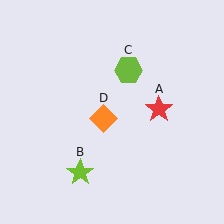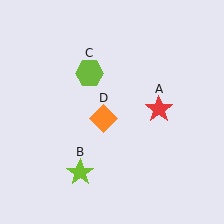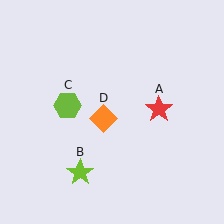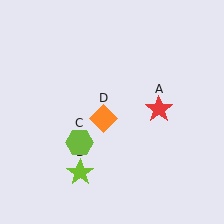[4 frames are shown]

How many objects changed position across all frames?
1 object changed position: lime hexagon (object C).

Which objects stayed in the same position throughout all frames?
Red star (object A) and lime star (object B) and orange diamond (object D) remained stationary.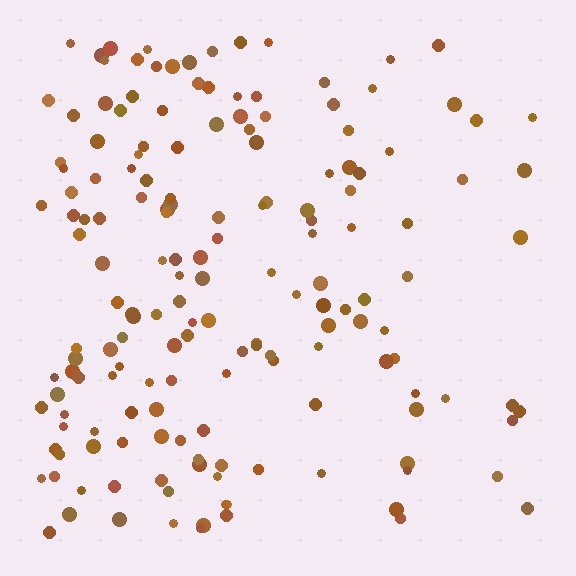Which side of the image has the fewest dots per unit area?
The right.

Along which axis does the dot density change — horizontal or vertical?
Horizontal.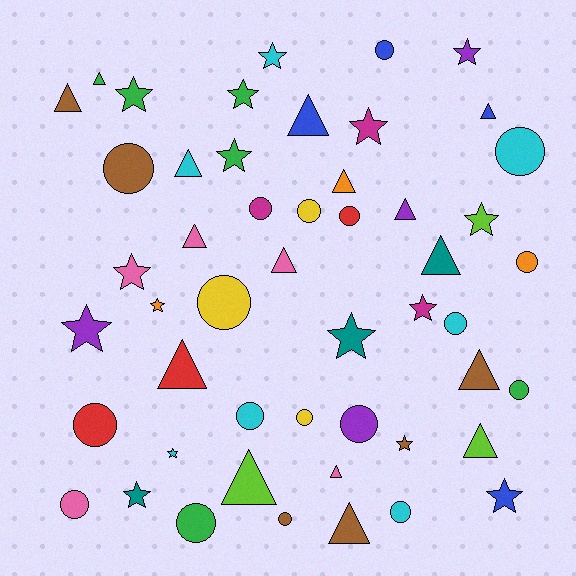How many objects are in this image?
There are 50 objects.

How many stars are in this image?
There are 16 stars.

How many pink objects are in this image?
There are 5 pink objects.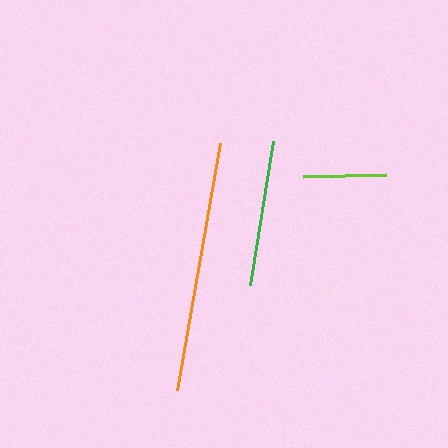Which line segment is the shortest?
The lime line is the shortest at approximately 83 pixels.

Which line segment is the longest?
The orange line is the longest at approximately 250 pixels.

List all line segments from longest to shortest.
From longest to shortest: orange, green, lime.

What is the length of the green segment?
The green segment is approximately 146 pixels long.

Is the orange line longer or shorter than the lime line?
The orange line is longer than the lime line.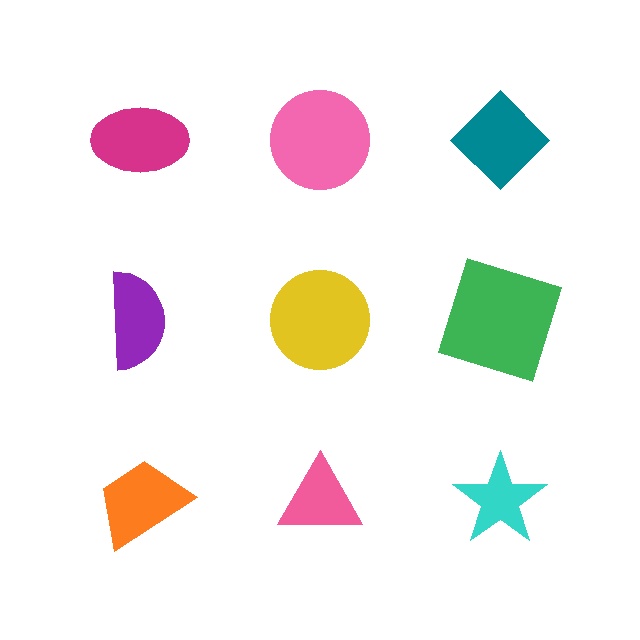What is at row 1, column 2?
A pink circle.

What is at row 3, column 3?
A cyan star.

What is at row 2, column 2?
A yellow circle.